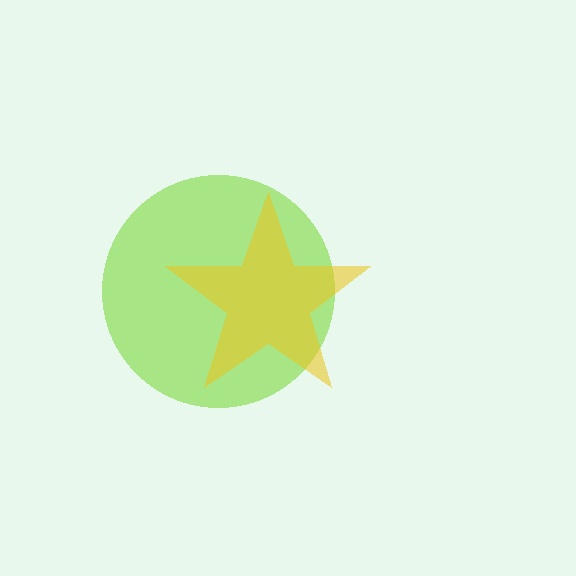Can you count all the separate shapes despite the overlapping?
Yes, there are 2 separate shapes.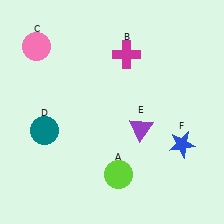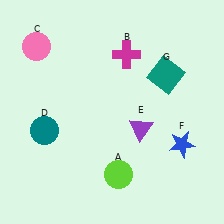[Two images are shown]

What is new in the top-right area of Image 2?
A teal square (G) was added in the top-right area of Image 2.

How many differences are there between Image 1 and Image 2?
There is 1 difference between the two images.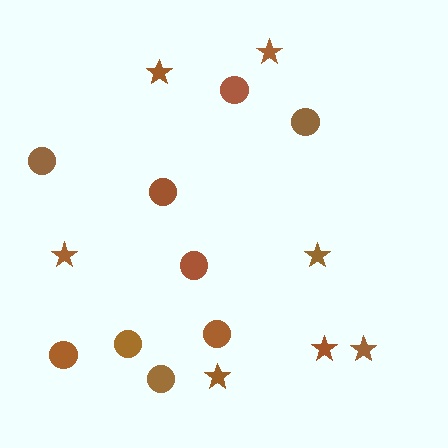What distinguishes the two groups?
There are 2 groups: one group of stars (7) and one group of circles (9).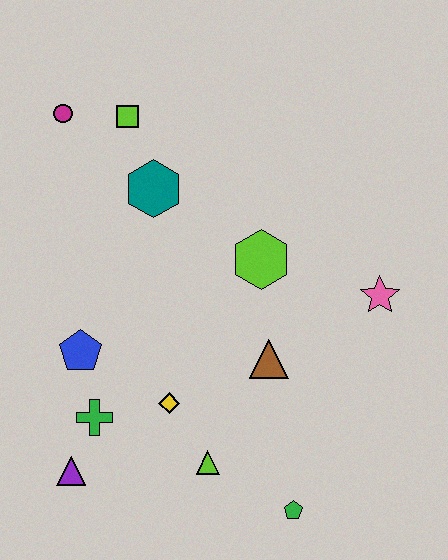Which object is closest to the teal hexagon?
The lime square is closest to the teal hexagon.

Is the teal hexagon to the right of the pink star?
No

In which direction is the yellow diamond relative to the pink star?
The yellow diamond is to the left of the pink star.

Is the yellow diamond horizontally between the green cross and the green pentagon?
Yes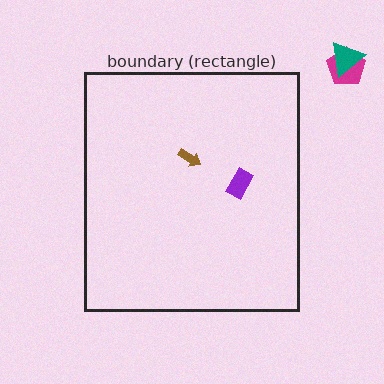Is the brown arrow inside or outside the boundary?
Inside.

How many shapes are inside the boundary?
2 inside, 2 outside.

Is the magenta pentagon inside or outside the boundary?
Outside.